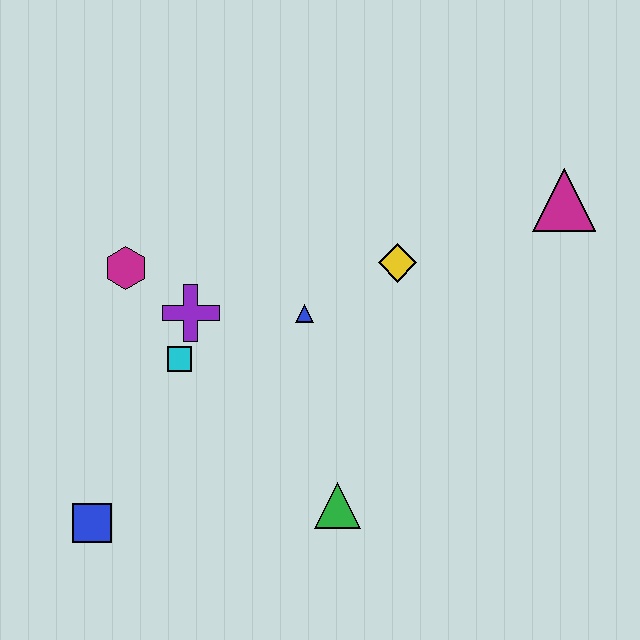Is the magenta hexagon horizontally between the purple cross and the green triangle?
No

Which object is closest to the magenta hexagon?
The purple cross is closest to the magenta hexagon.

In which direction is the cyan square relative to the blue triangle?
The cyan square is to the left of the blue triangle.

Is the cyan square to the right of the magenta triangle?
No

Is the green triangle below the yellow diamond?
Yes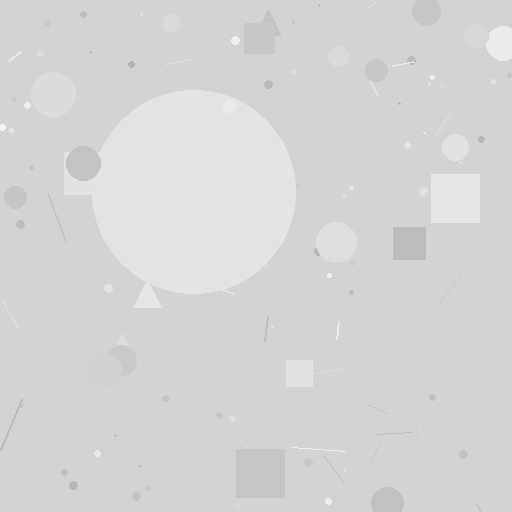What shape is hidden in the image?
A circle is hidden in the image.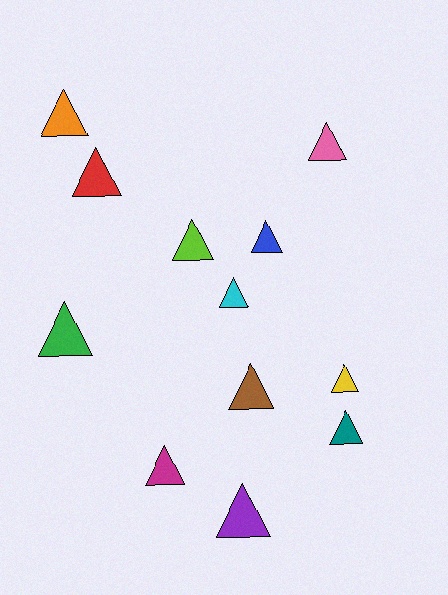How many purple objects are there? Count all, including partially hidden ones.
There is 1 purple object.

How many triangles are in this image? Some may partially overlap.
There are 12 triangles.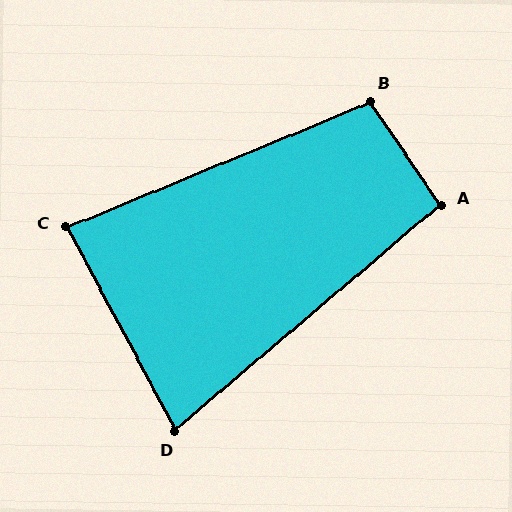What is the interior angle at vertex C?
Approximately 84 degrees (acute).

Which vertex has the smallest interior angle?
D, at approximately 78 degrees.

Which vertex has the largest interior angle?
B, at approximately 102 degrees.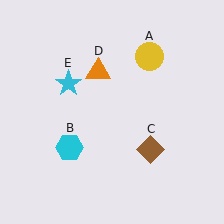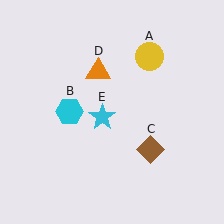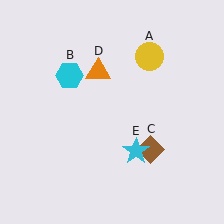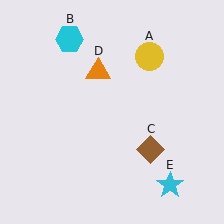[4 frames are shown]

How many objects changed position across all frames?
2 objects changed position: cyan hexagon (object B), cyan star (object E).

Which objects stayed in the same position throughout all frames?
Yellow circle (object A) and brown diamond (object C) and orange triangle (object D) remained stationary.